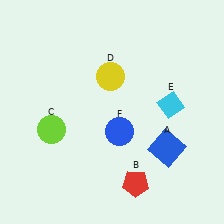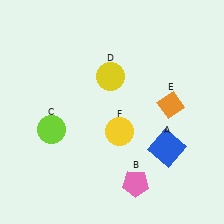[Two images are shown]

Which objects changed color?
B changed from red to pink. E changed from cyan to orange. F changed from blue to yellow.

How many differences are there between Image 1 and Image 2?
There are 3 differences between the two images.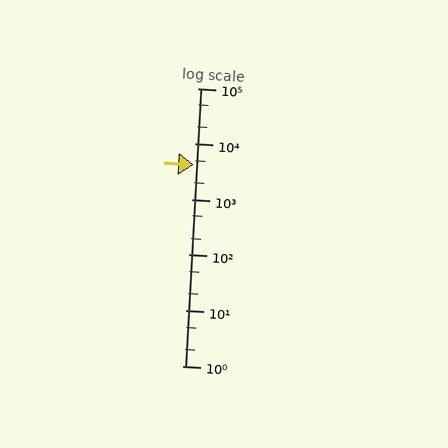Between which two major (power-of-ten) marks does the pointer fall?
The pointer is between 1000 and 10000.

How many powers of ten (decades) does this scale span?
The scale spans 5 decades, from 1 to 100000.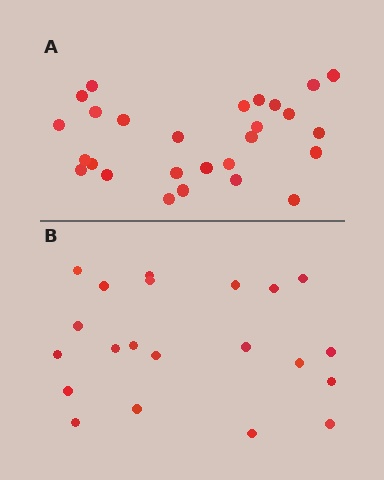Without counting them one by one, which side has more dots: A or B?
Region A (the top region) has more dots.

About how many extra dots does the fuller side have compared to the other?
Region A has about 6 more dots than region B.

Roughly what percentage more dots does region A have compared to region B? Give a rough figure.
About 30% more.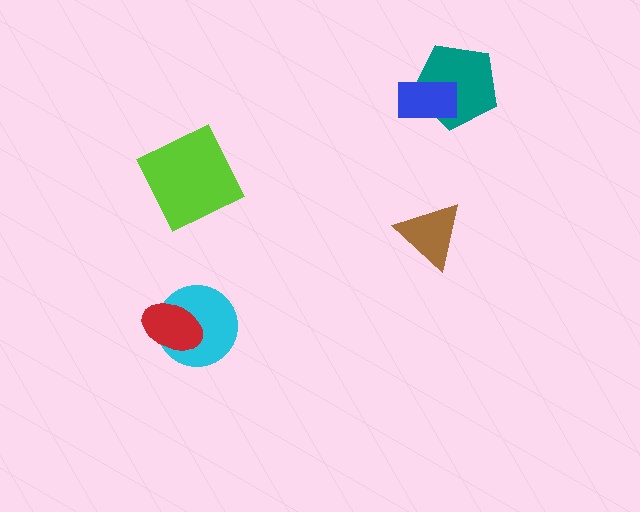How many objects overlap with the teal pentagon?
1 object overlaps with the teal pentagon.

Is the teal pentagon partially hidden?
Yes, it is partially covered by another shape.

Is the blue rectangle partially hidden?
No, no other shape covers it.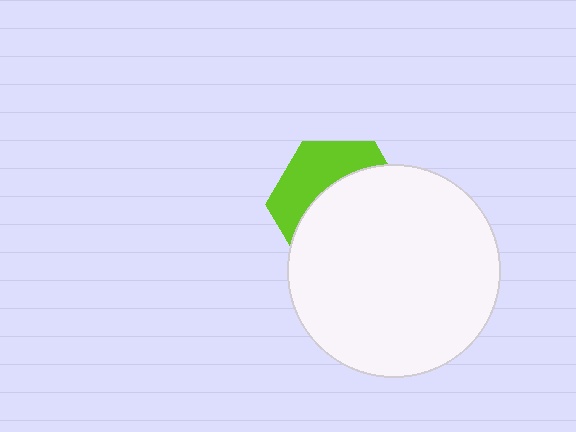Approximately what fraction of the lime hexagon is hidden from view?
Roughly 62% of the lime hexagon is hidden behind the white circle.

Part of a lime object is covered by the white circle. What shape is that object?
It is a hexagon.